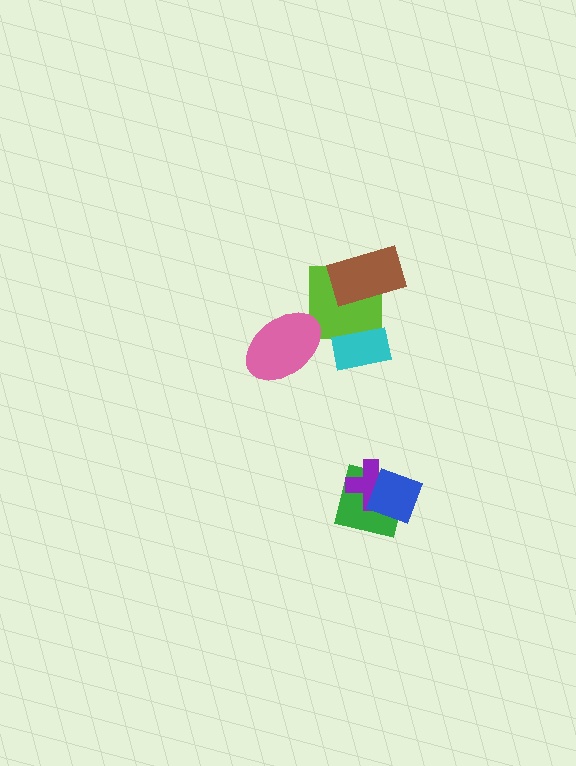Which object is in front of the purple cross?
The blue diamond is in front of the purple cross.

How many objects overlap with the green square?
2 objects overlap with the green square.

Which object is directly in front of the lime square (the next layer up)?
The brown rectangle is directly in front of the lime square.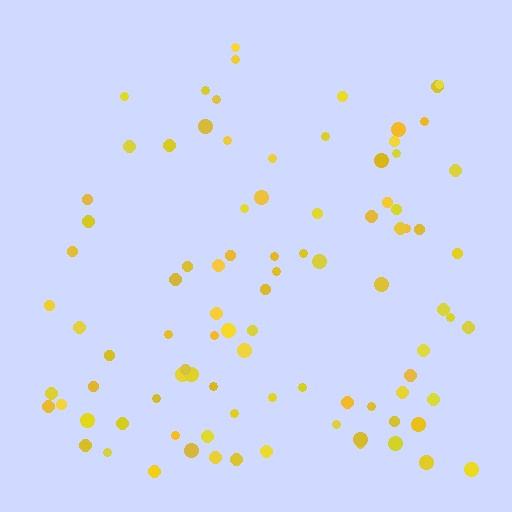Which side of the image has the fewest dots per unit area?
The top.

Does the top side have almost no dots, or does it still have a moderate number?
Still a moderate number, just noticeably fewer than the bottom.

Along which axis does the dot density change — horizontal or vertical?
Vertical.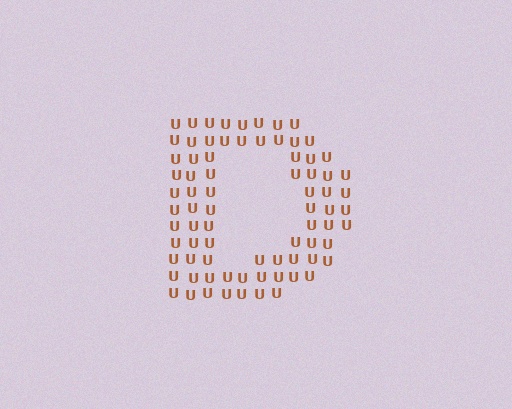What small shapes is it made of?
It is made of small letter U's.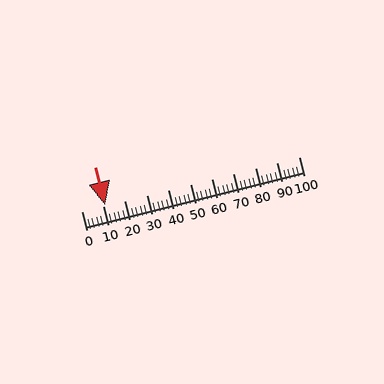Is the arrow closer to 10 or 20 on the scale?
The arrow is closer to 10.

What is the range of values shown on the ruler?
The ruler shows values from 0 to 100.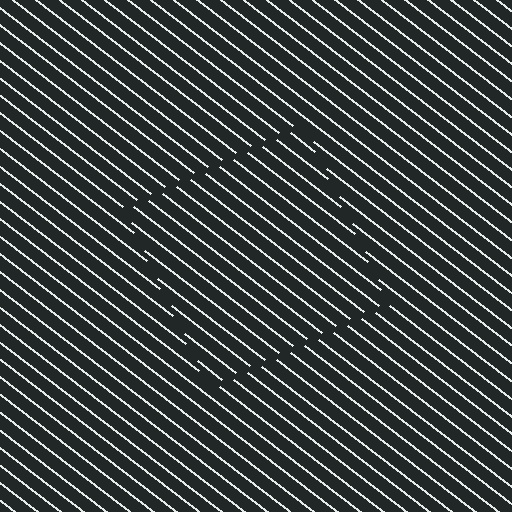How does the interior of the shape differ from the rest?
The interior of the shape contains the same grating, shifted by half a period — the contour is defined by the phase discontinuity where line-ends from the inner and outer gratings abut.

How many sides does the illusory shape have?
4 sides — the line-ends trace a square.